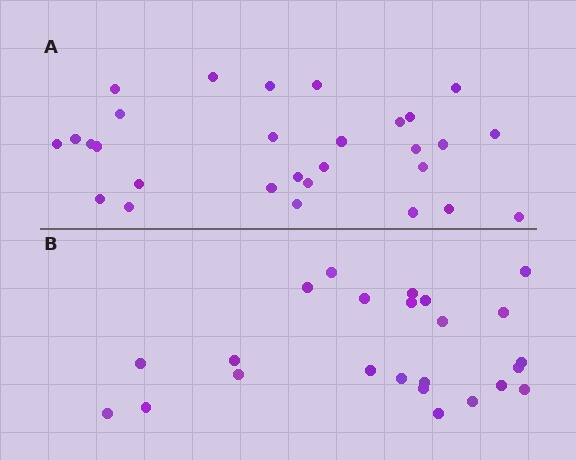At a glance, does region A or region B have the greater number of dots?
Region A (the top region) has more dots.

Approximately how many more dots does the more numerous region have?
Region A has about 5 more dots than region B.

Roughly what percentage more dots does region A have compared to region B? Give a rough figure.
About 20% more.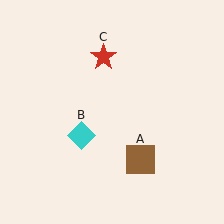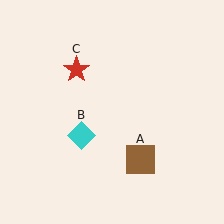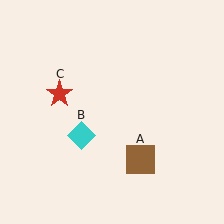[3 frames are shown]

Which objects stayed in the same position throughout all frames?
Brown square (object A) and cyan diamond (object B) remained stationary.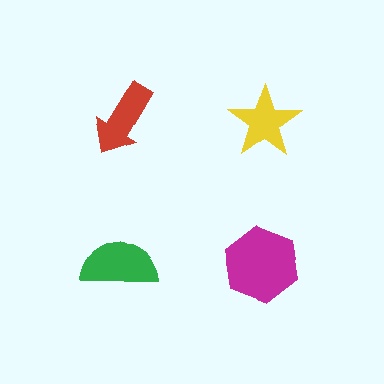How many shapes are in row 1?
2 shapes.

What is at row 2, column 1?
A green semicircle.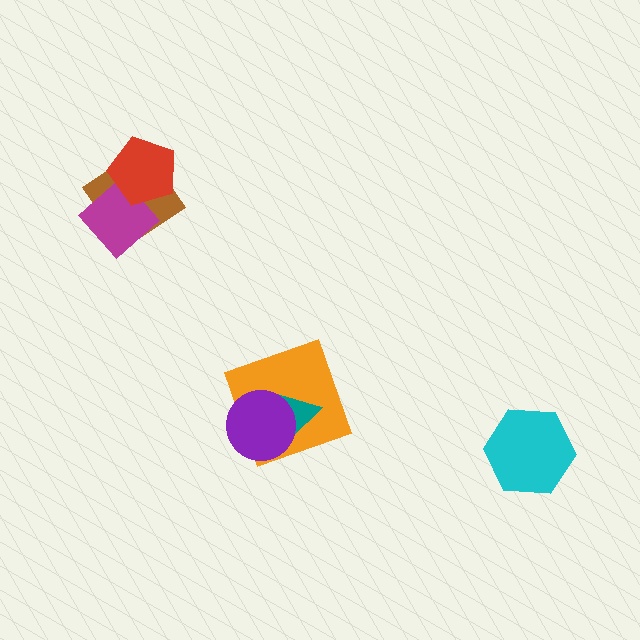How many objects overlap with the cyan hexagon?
0 objects overlap with the cyan hexagon.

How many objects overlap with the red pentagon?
2 objects overlap with the red pentagon.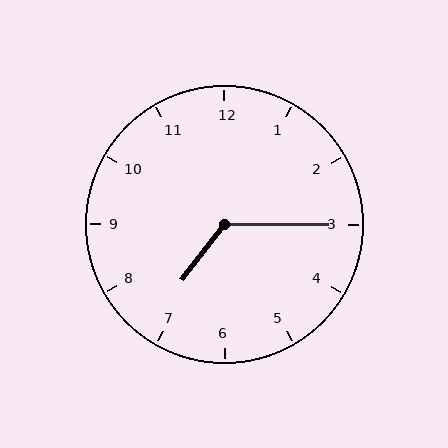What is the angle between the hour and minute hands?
Approximately 128 degrees.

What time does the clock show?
7:15.